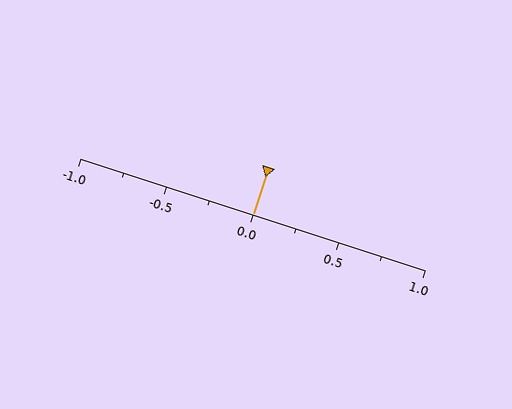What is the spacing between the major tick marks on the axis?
The major ticks are spaced 0.5 apart.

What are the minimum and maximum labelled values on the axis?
The axis runs from -1.0 to 1.0.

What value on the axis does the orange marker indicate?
The marker indicates approximately 0.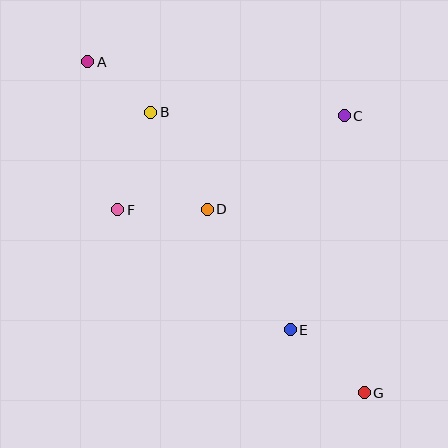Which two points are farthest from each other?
Points A and G are farthest from each other.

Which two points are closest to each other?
Points A and B are closest to each other.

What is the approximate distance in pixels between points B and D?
The distance between B and D is approximately 112 pixels.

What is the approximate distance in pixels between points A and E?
The distance between A and E is approximately 336 pixels.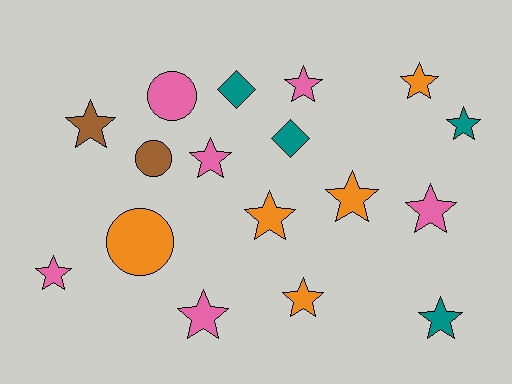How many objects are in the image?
There are 17 objects.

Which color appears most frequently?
Pink, with 6 objects.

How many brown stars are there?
There is 1 brown star.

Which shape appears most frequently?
Star, with 12 objects.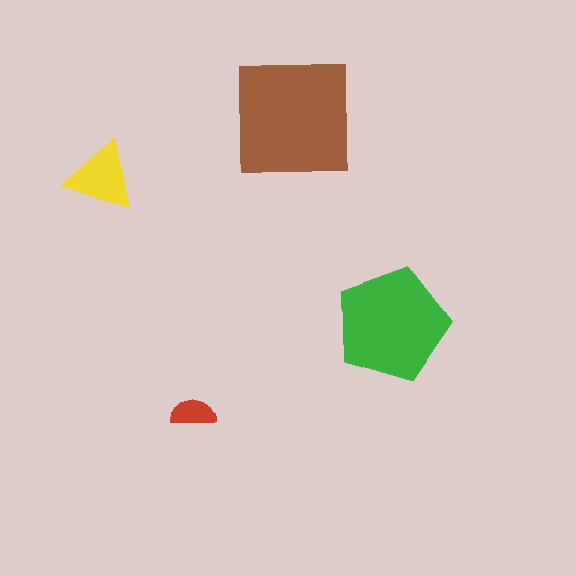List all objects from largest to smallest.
The brown square, the green pentagon, the yellow triangle, the red semicircle.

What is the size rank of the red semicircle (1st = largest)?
4th.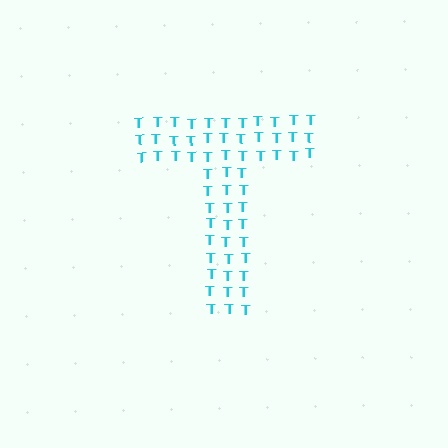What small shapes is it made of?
It is made of small letter T's.